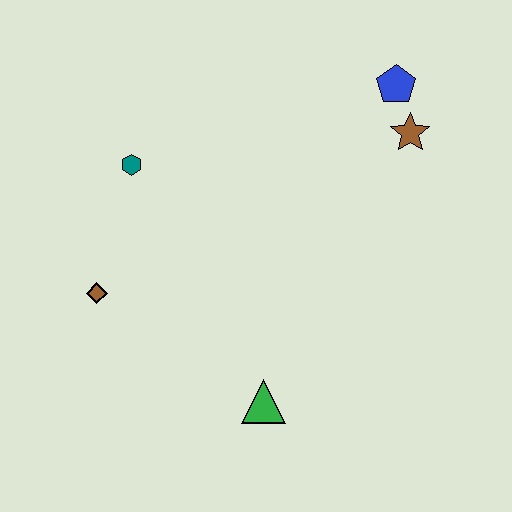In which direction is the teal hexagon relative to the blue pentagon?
The teal hexagon is to the left of the blue pentagon.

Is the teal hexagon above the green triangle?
Yes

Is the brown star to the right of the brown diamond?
Yes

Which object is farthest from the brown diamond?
The blue pentagon is farthest from the brown diamond.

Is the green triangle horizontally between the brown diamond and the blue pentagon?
Yes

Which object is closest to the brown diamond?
The teal hexagon is closest to the brown diamond.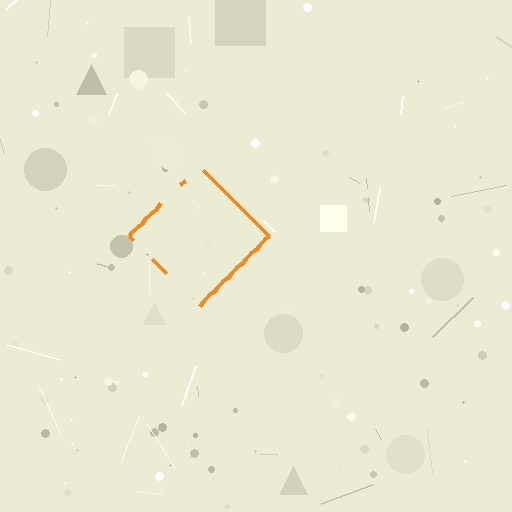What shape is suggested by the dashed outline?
The dashed outline suggests a diamond.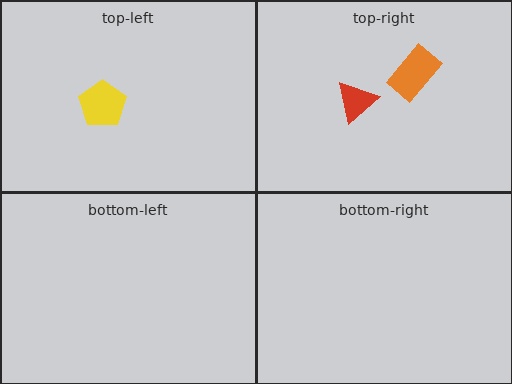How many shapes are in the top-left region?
1.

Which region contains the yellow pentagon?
The top-left region.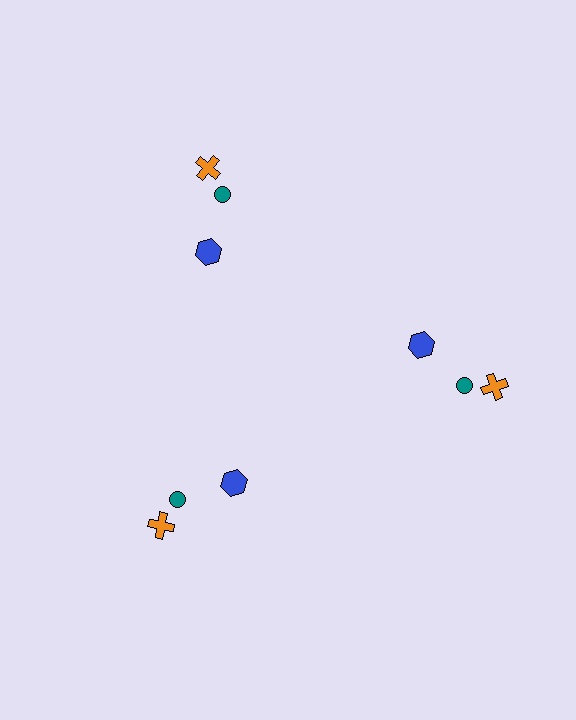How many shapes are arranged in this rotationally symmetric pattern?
There are 9 shapes, arranged in 3 groups of 3.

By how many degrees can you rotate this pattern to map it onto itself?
The pattern maps onto itself every 120 degrees of rotation.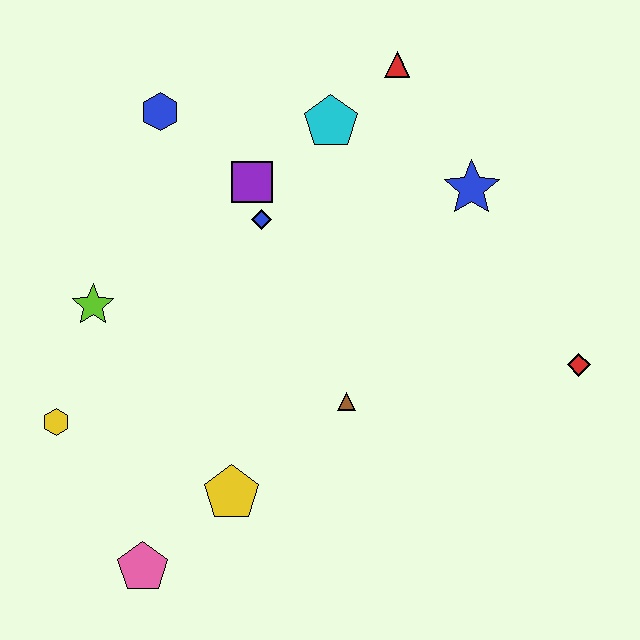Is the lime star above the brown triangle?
Yes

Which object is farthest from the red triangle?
The pink pentagon is farthest from the red triangle.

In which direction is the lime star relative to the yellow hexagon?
The lime star is above the yellow hexagon.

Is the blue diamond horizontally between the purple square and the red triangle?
Yes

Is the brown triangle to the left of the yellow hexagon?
No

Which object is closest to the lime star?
The yellow hexagon is closest to the lime star.